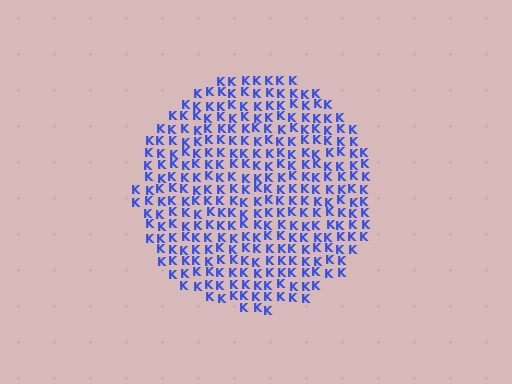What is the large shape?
The large shape is a circle.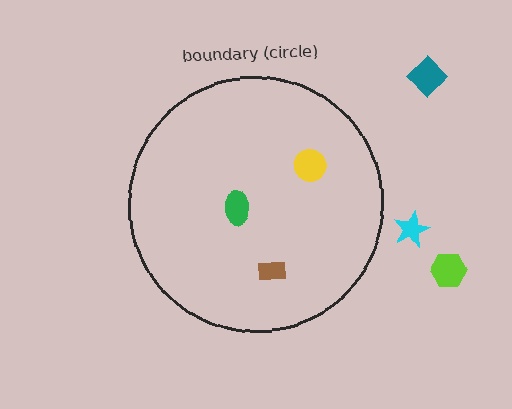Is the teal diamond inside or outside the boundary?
Outside.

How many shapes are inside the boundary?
3 inside, 3 outside.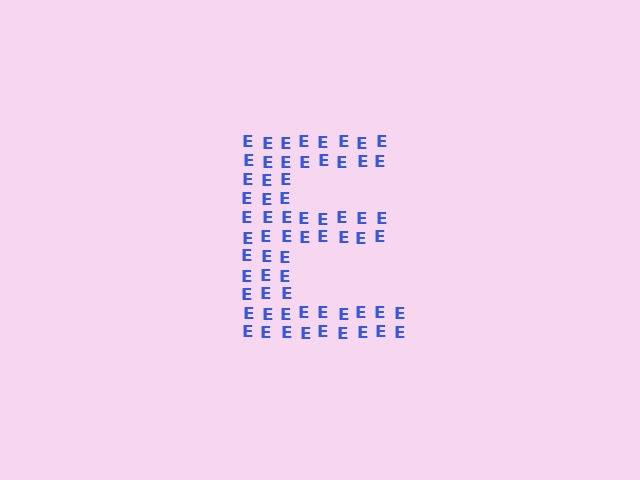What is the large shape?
The large shape is the letter E.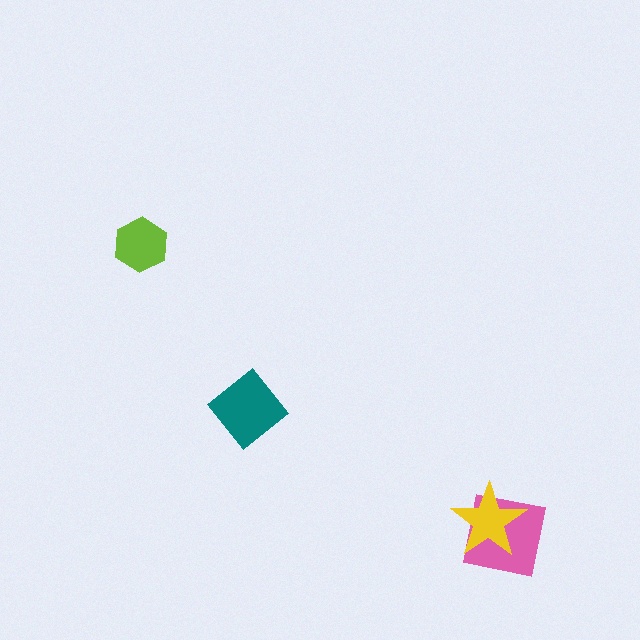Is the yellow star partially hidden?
No, no other shape covers it.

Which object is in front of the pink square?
The yellow star is in front of the pink square.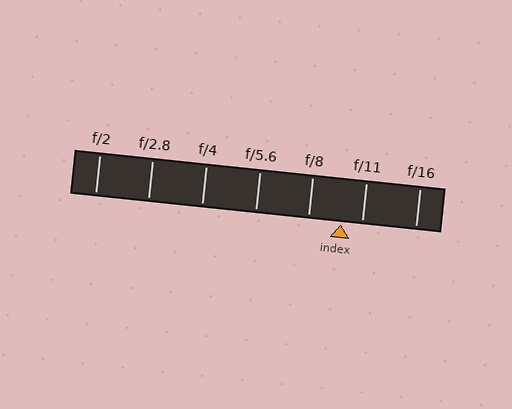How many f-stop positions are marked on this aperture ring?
There are 7 f-stop positions marked.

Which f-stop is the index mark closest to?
The index mark is closest to f/11.